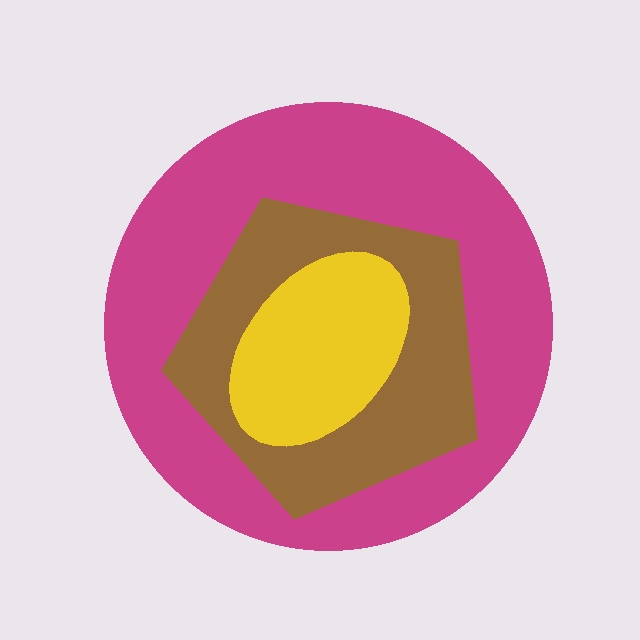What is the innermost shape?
The yellow ellipse.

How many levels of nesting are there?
3.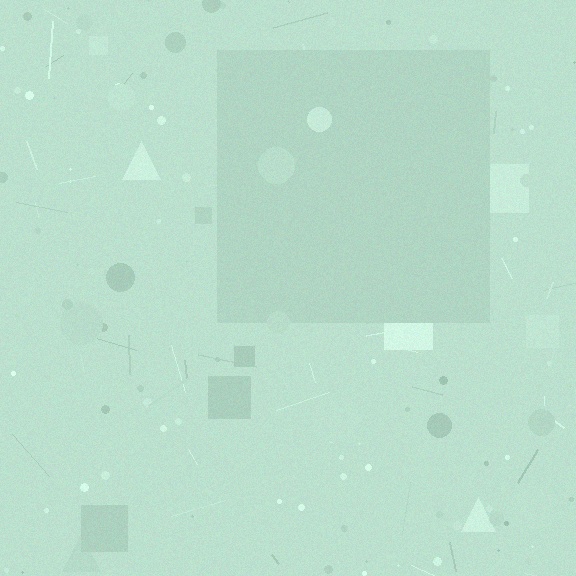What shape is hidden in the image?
A square is hidden in the image.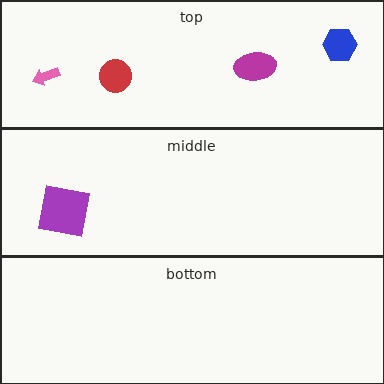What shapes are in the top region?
The magenta ellipse, the pink arrow, the red circle, the blue hexagon.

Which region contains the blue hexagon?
The top region.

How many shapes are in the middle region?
1.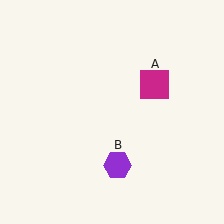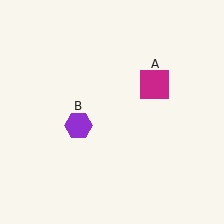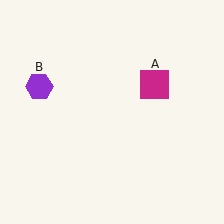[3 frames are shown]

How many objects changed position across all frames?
1 object changed position: purple hexagon (object B).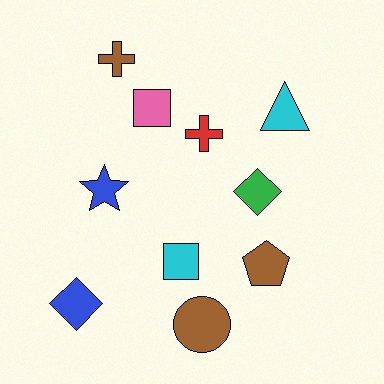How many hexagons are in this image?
There are no hexagons.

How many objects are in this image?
There are 10 objects.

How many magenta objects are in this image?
There are no magenta objects.